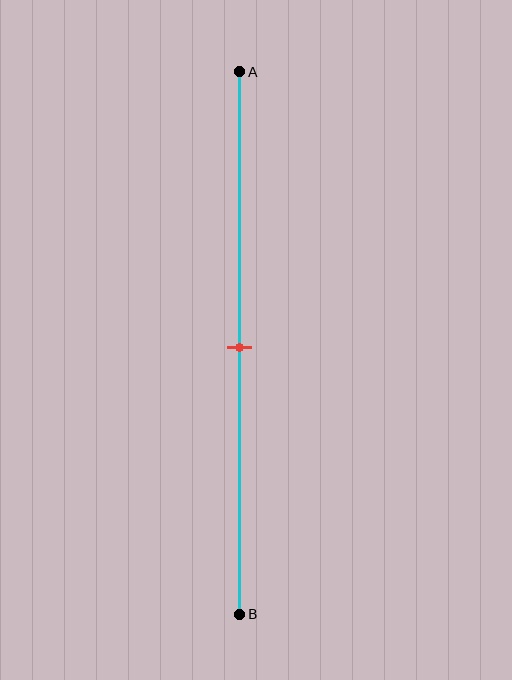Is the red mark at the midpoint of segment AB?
Yes, the mark is approximately at the midpoint.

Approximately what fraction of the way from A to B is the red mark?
The red mark is approximately 50% of the way from A to B.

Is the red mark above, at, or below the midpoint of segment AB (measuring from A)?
The red mark is approximately at the midpoint of segment AB.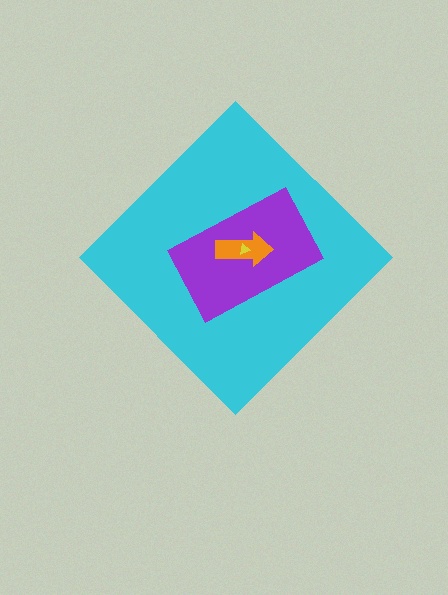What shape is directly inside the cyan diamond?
The purple rectangle.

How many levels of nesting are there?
4.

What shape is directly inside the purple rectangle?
The orange arrow.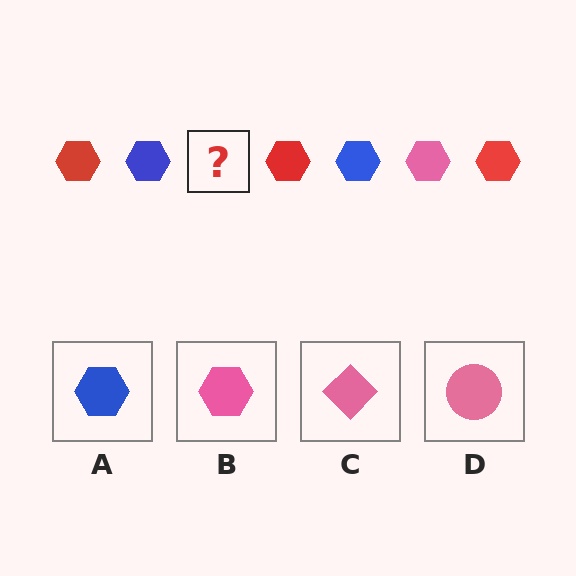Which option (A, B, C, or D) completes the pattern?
B.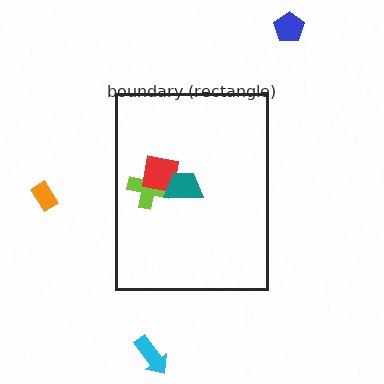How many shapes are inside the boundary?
3 inside, 3 outside.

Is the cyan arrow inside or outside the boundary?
Outside.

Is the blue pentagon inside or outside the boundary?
Outside.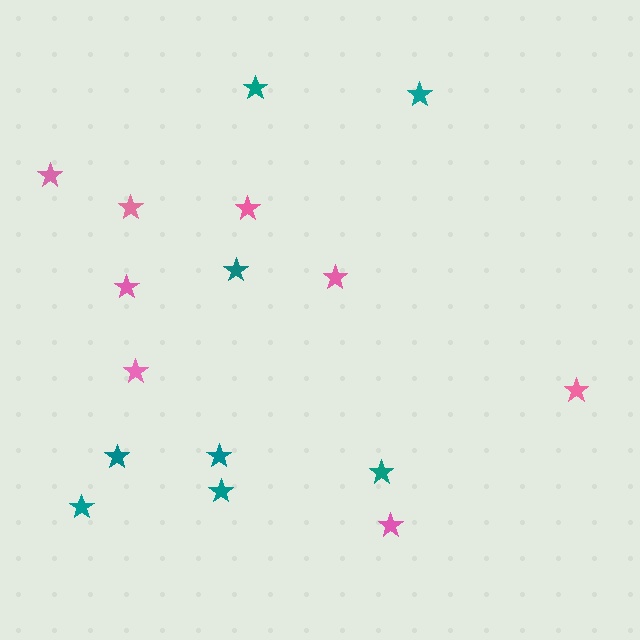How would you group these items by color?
There are 2 groups: one group of teal stars (8) and one group of pink stars (8).